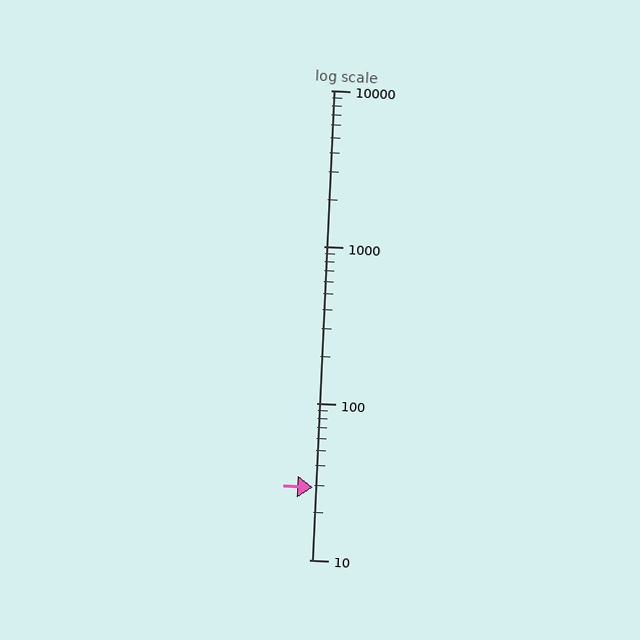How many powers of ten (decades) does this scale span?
The scale spans 3 decades, from 10 to 10000.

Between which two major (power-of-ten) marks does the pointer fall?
The pointer is between 10 and 100.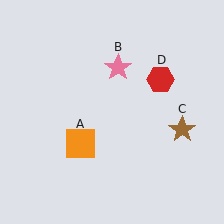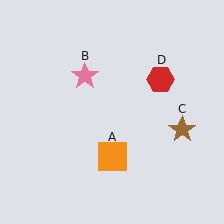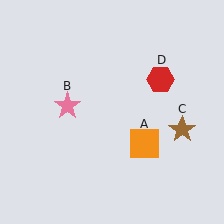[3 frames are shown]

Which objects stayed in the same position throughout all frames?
Brown star (object C) and red hexagon (object D) remained stationary.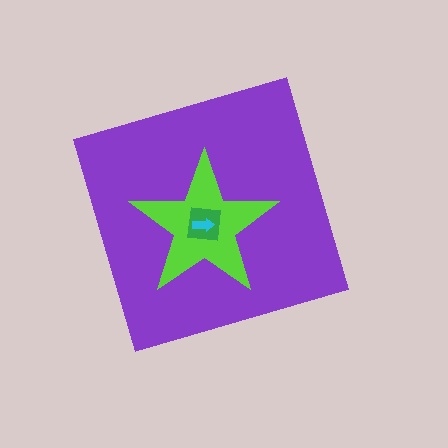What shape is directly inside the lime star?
The green square.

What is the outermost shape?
The purple diamond.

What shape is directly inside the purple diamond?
The lime star.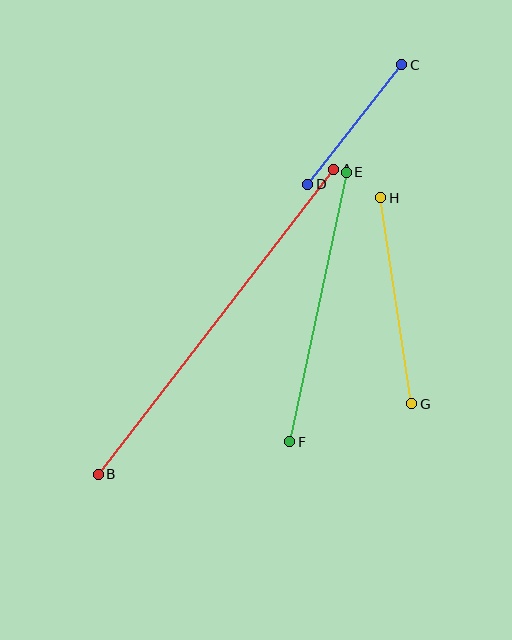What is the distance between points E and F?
The distance is approximately 275 pixels.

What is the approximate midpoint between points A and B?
The midpoint is at approximately (216, 322) pixels.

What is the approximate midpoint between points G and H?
The midpoint is at approximately (396, 301) pixels.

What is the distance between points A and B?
The distance is approximately 385 pixels.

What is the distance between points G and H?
The distance is approximately 208 pixels.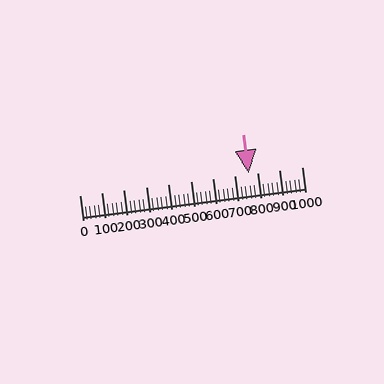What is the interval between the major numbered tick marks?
The major tick marks are spaced 100 units apart.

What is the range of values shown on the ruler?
The ruler shows values from 0 to 1000.